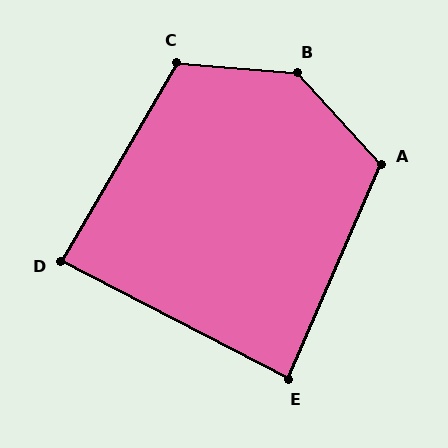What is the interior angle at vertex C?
Approximately 116 degrees (obtuse).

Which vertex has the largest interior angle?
B, at approximately 137 degrees.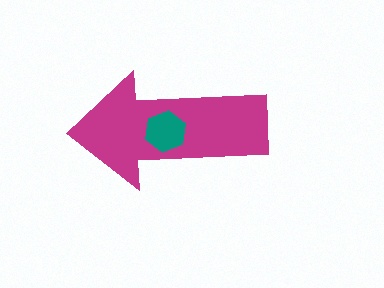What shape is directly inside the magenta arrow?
The teal hexagon.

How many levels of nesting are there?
2.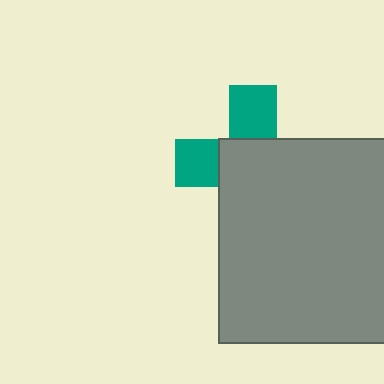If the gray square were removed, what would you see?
You would see the complete teal cross.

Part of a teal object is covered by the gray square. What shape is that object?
It is a cross.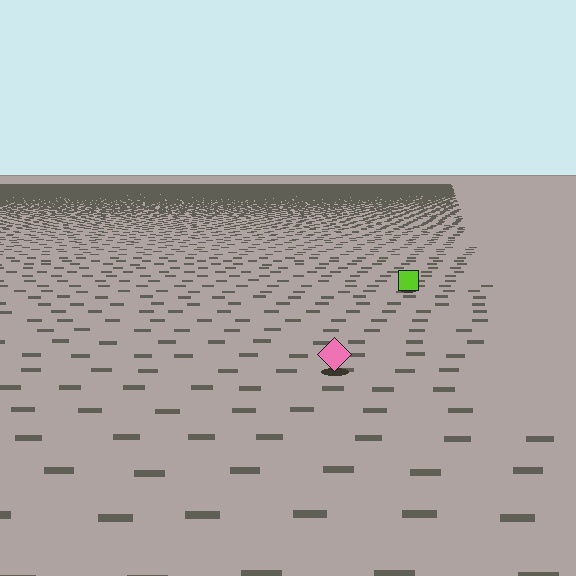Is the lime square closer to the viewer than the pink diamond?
No. The pink diamond is closer — you can tell from the texture gradient: the ground texture is coarser near it.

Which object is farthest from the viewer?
The lime square is farthest from the viewer. It appears smaller and the ground texture around it is denser.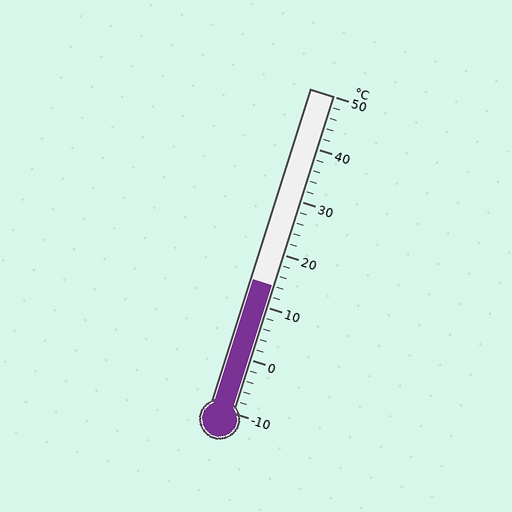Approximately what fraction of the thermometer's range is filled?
The thermometer is filled to approximately 40% of its range.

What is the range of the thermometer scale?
The thermometer scale ranges from -10°C to 50°C.